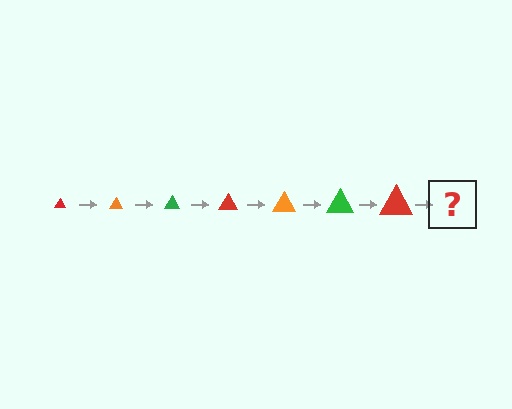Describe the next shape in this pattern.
It should be an orange triangle, larger than the previous one.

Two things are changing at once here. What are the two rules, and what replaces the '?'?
The two rules are that the triangle grows larger each step and the color cycles through red, orange, and green. The '?' should be an orange triangle, larger than the previous one.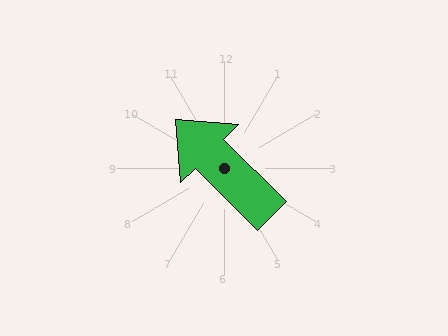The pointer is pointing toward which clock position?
Roughly 10 o'clock.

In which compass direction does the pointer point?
Northwest.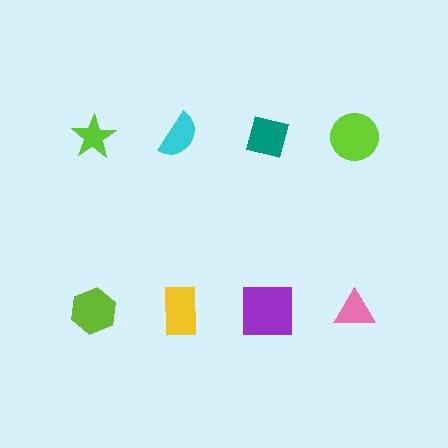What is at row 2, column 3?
A purple square.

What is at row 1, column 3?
A teal square.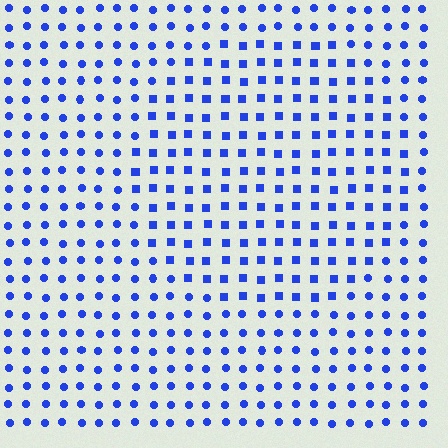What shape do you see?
I see a circle.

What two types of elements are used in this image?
The image uses squares inside the circle region and circles outside it.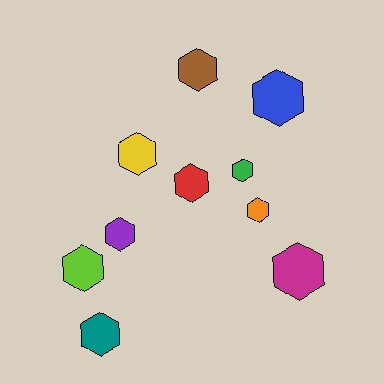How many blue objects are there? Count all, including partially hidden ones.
There is 1 blue object.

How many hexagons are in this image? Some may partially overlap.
There are 10 hexagons.